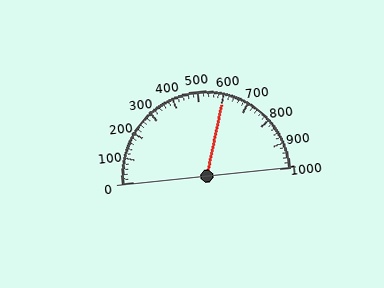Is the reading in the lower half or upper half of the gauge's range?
The reading is in the upper half of the range (0 to 1000).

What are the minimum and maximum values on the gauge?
The gauge ranges from 0 to 1000.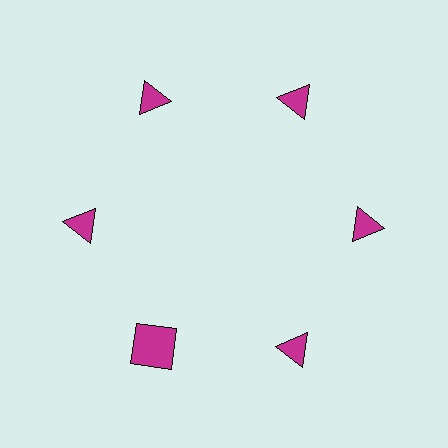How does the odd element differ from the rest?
It has a different shape: square instead of triangle.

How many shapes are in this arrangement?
There are 6 shapes arranged in a ring pattern.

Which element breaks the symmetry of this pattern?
The magenta square at roughly the 7 o'clock position breaks the symmetry. All other shapes are magenta triangles.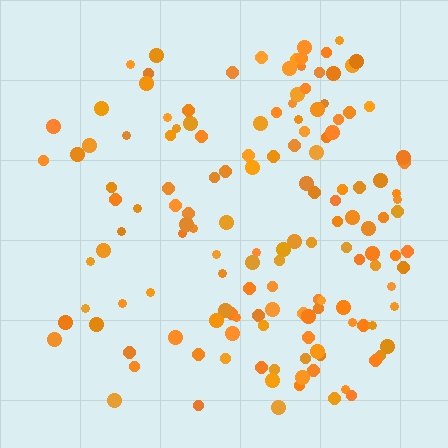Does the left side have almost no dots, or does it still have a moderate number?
Still a moderate number, just noticeably fewer than the right.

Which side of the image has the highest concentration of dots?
The right.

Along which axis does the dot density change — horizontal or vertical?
Horizontal.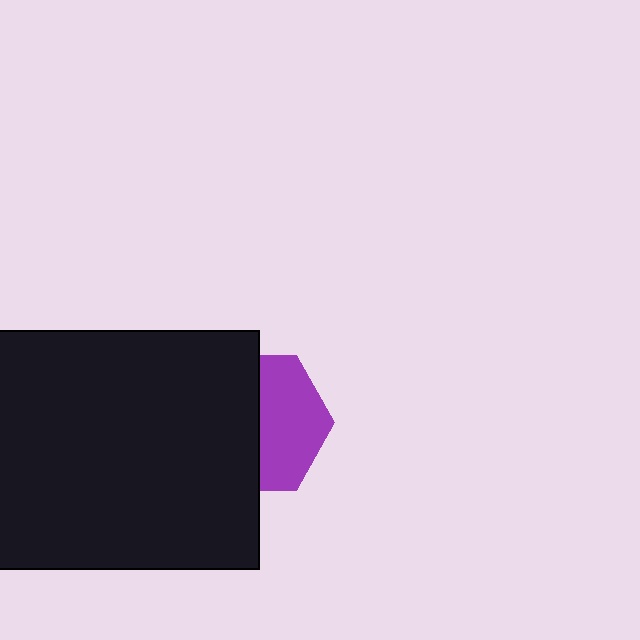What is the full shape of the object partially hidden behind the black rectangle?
The partially hidden object is a purple hexagon.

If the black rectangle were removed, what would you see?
You would see the complete purple hexagon.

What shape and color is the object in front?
The object in front is a black rectangle.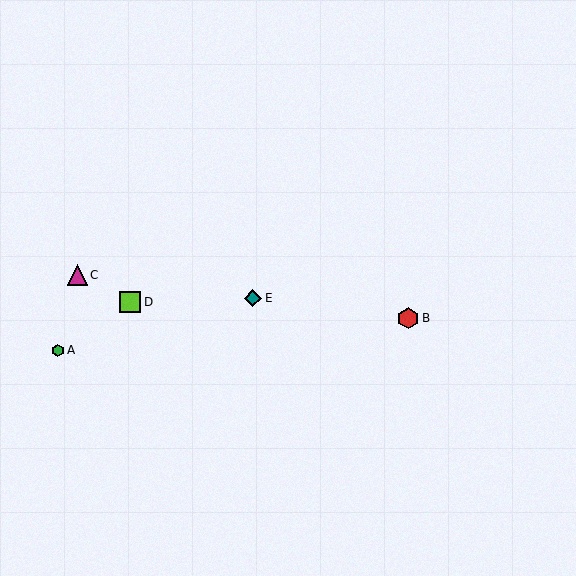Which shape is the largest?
The red hexagon (labeled B) is the largest.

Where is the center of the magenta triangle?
The center of the magenta triangle is at (77, 275).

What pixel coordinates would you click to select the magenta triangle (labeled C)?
Click at (77, 275) to select the magenta triangle C.